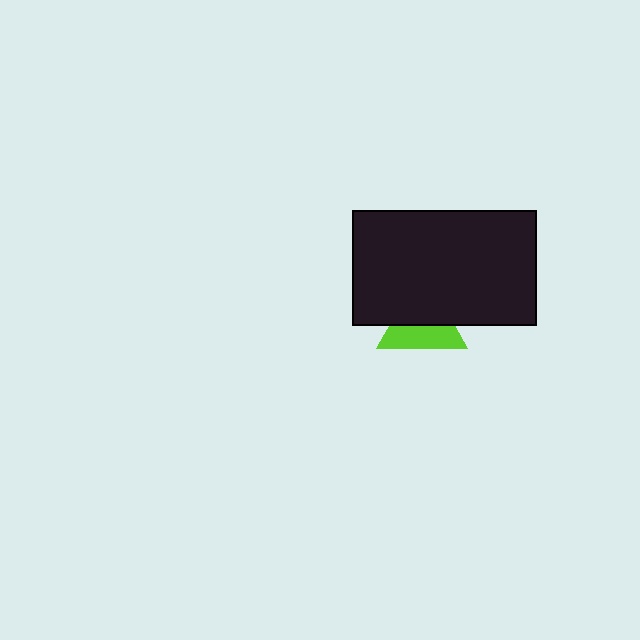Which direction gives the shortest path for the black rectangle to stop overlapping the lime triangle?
Moving up gives the shortest separation.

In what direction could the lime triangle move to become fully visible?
The lime triangle could move down. That would shift it out from behind the black rectangle entirely.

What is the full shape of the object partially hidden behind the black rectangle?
The partially hidden object is a lime triangle.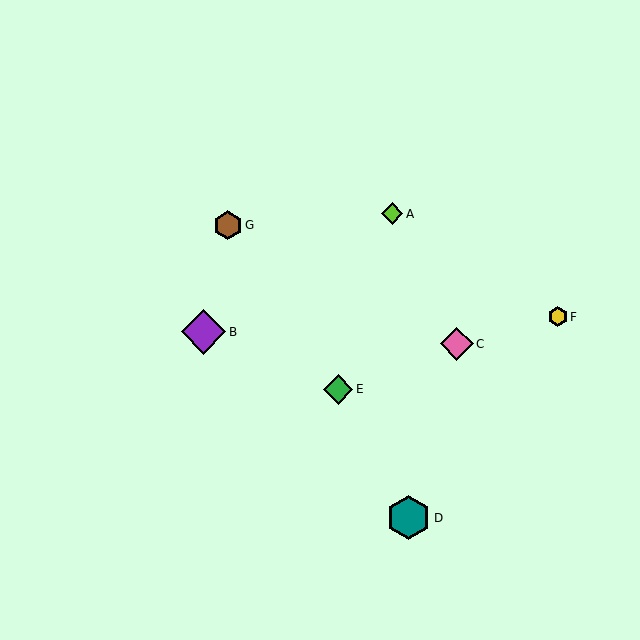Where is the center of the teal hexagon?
The center of the teal hexagon is at (409, 518).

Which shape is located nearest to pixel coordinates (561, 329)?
The yellow hexagon (labeled F) at (558, 317) is nearest to that location.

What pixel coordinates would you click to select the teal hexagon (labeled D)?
Click at (409, 518) to select the teal hexagon D.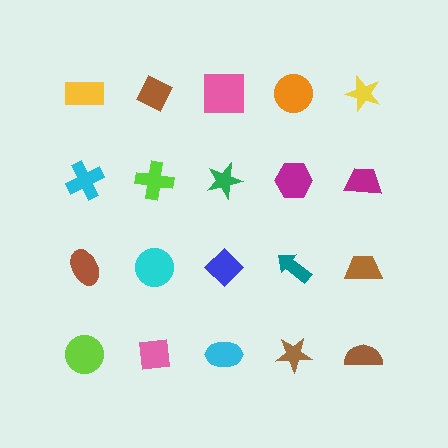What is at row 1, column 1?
A yellow rectangle.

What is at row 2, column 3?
A green star.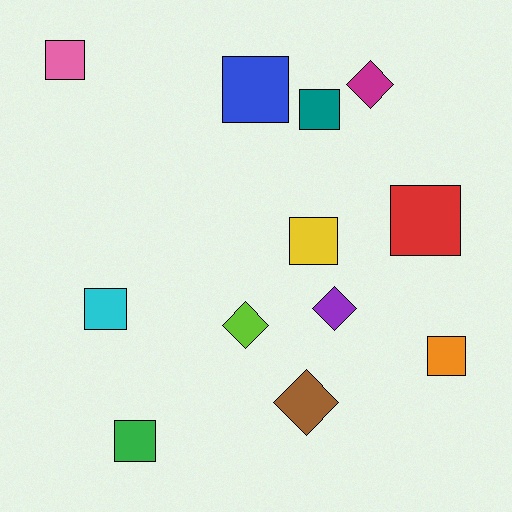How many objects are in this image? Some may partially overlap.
There are 12 objects.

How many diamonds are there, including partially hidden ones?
There are 4 diamonds.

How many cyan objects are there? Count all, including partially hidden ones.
There is 1 cyan object.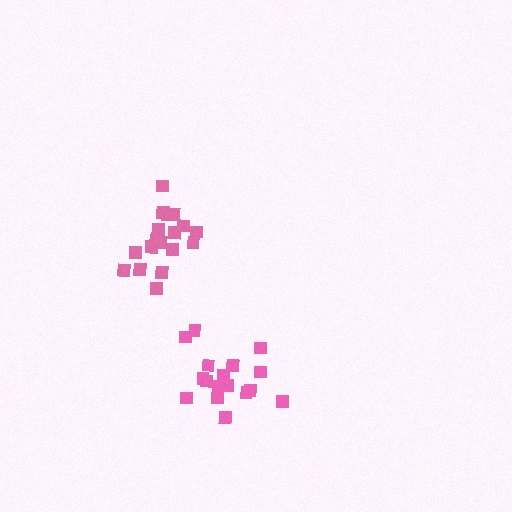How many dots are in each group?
Group 1: 19 dots, Group 2: 17 dots (36 total).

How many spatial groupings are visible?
There are 2 spatial groupings.